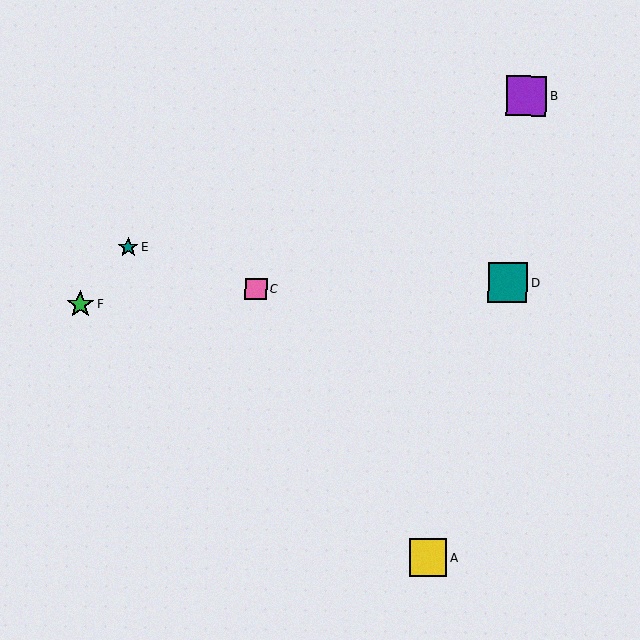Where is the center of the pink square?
The center of the pink square is at (256, 289).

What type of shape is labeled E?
Shape E is a teal star.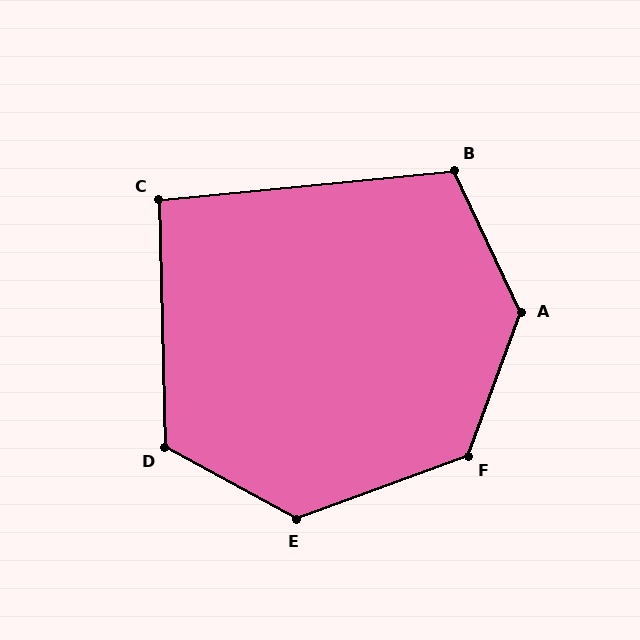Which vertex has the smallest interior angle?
C, at approximately 94 degrees.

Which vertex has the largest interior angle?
A, at approximately 135 degrees.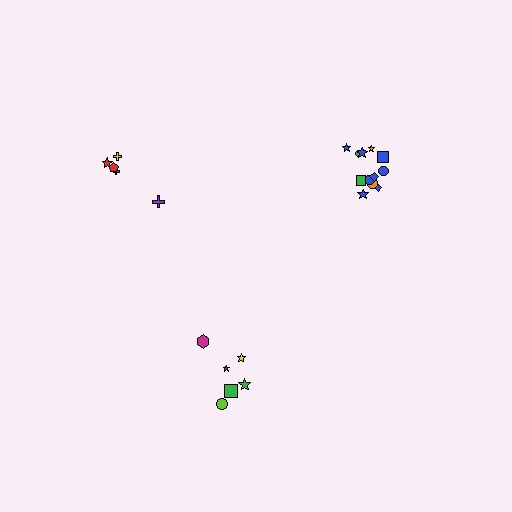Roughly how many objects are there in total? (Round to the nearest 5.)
Roughly 25 objects in total.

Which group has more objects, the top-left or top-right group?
The top-right group.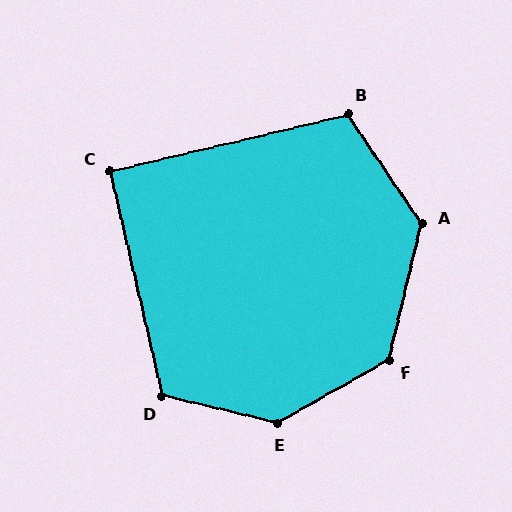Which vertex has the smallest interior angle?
C, at approximately 90 degrees.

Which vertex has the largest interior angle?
E, at approximately 137 degrees.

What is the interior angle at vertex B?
Approximately 111 degrees (obtuse).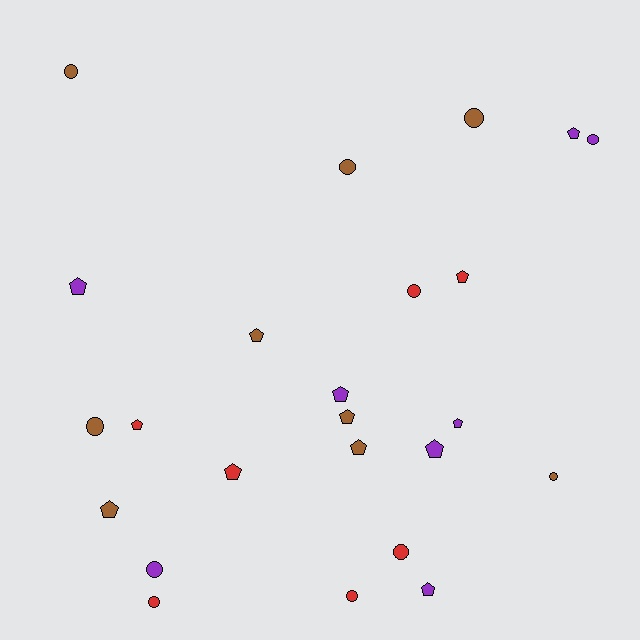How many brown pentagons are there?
There are 4 brown pentagons.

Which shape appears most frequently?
Pentagon, with 13 objects.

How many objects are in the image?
There are 24 objects.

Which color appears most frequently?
Brown, with 9 objects.